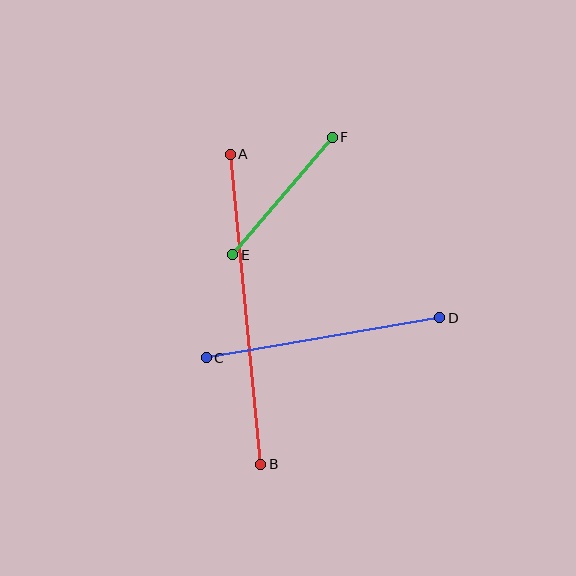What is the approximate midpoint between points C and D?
The midpoint is at approximately (323, 338) pixels.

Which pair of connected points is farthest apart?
Points A and B are farthest apart.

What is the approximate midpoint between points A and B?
The midpoint is at approximately (245, 309) pixels.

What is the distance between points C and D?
The distance is approximately 237 pixels.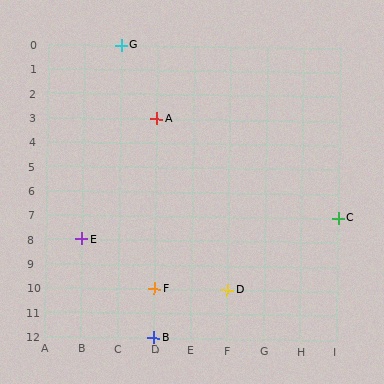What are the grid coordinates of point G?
Point G is at grid coordinates (C, 0).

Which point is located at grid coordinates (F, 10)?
Point D is at (F, 10).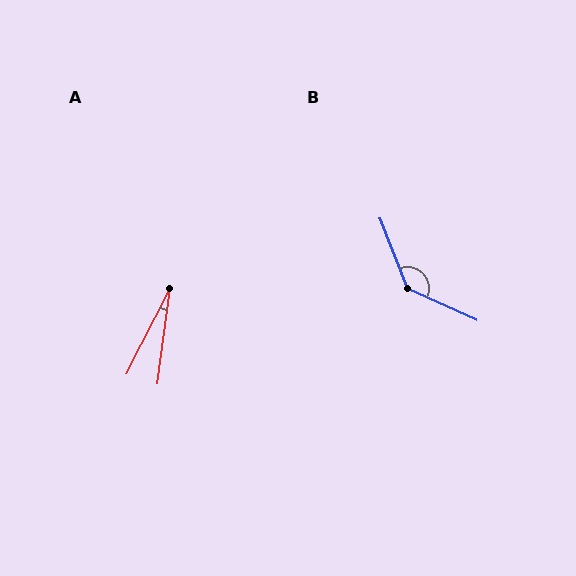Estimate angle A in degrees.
Approximately 20 degrees.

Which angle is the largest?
B, at approximately 135 degrees.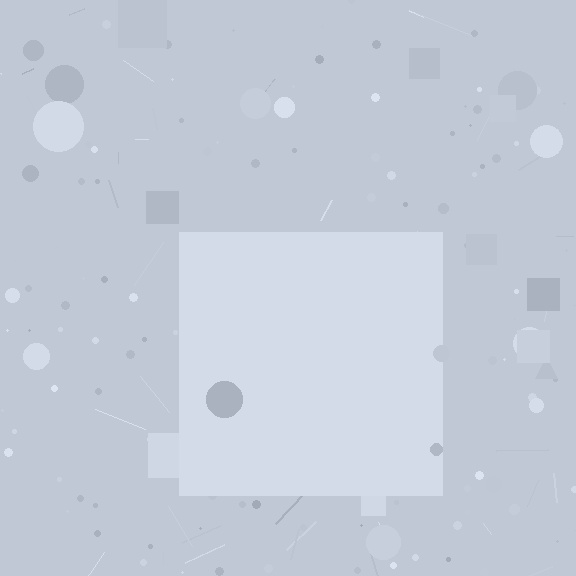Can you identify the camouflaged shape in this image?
The camouflaged shape is a square.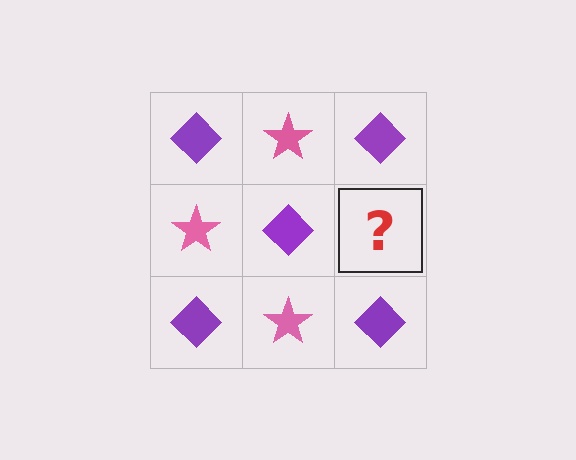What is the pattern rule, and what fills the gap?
The rule is that it alternates purple diamond and pink star in a checkerboard pattern. The gap should be filled with a pink star.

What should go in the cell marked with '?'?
The missing cell should contain a pink star.